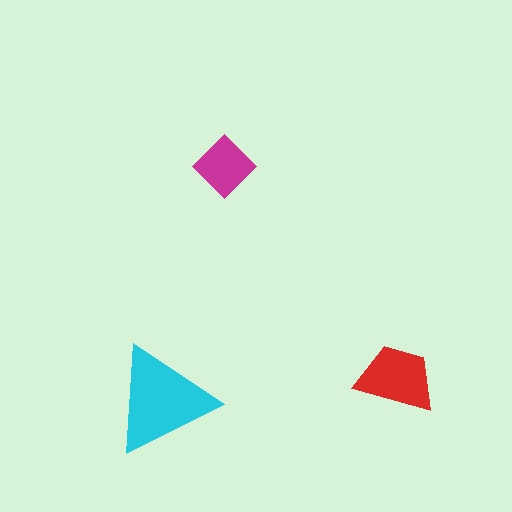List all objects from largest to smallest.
The cyan triangle, the red trapezoid, the magenta diamond.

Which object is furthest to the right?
The red trapezoid is rightmost.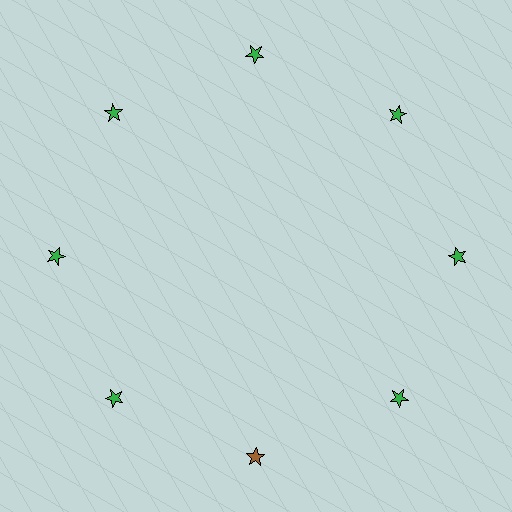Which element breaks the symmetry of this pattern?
The brown star at roughly the 6 o'clock position breaks the symmetry. All other shapes are green stars.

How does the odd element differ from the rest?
It has a different color: brown instead of green.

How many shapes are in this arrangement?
There are 8 shapes arranged in a ring pattern.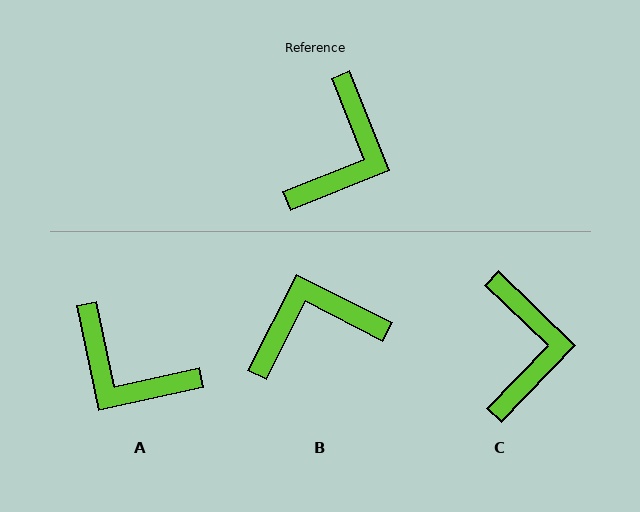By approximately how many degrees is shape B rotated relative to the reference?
Approximately 131 degrees counter-clockwise.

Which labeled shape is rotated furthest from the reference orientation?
B, about 131 degrees away.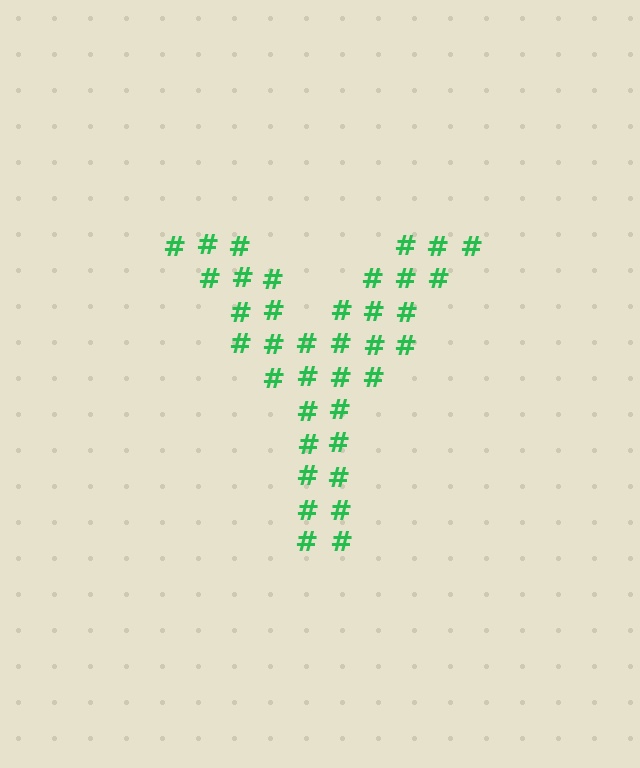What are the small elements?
The small elements are hash symbols.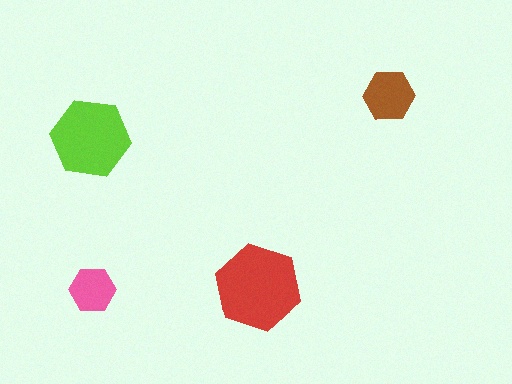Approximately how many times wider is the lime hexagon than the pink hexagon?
About 1.5 times wider.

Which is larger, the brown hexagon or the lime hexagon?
The lime one.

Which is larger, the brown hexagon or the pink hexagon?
The brown one.